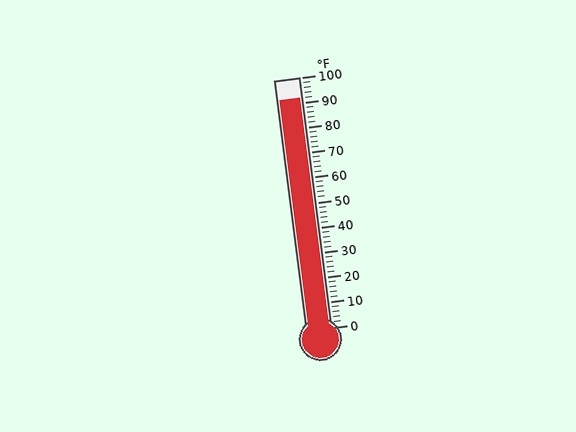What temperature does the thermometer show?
The thermometer shows approximately 92°F.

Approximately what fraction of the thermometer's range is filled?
The thermometer is filled to approximately 90% of its range.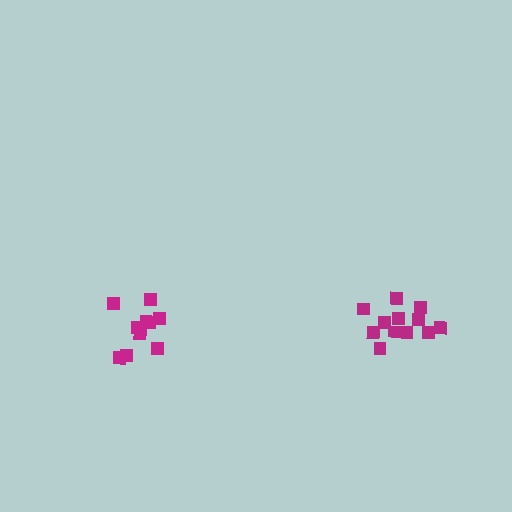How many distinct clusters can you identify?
There are 2 distinct clusters.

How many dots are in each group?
Group 1: 10 dots, Group 2: 12 dots (22 total).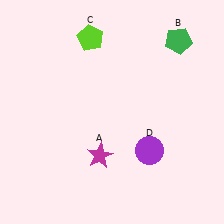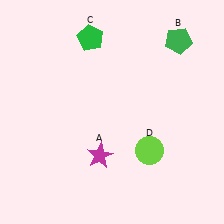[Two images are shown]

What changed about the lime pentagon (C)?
In Image 1, C is lime. In Image 2, it changed to green.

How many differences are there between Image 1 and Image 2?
There are 2 differences between the two images.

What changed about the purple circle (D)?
In Image 1, D is purple. In Image 2, it changed to lime.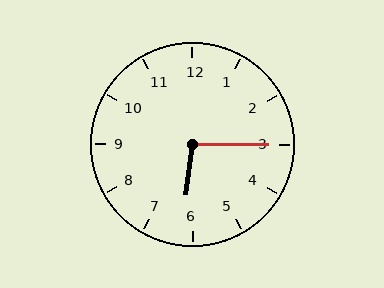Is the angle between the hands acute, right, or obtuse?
It is obtuse.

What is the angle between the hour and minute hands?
Approximately 98 degrees.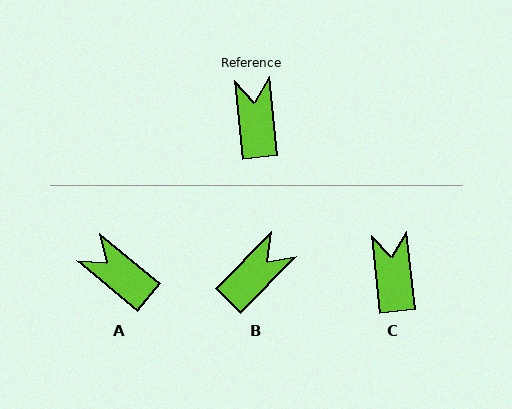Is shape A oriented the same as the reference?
No, it is off by about 44 degrees.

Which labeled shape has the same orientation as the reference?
C.